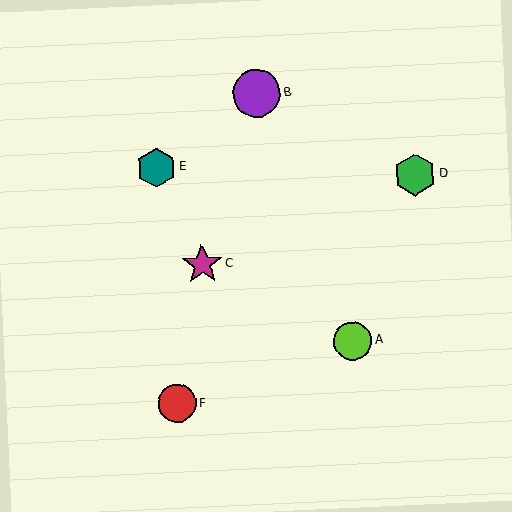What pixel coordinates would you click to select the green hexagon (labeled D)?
Click at (415, 175) to select the green hexagon D.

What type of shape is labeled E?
Shape E is a teal hexagon.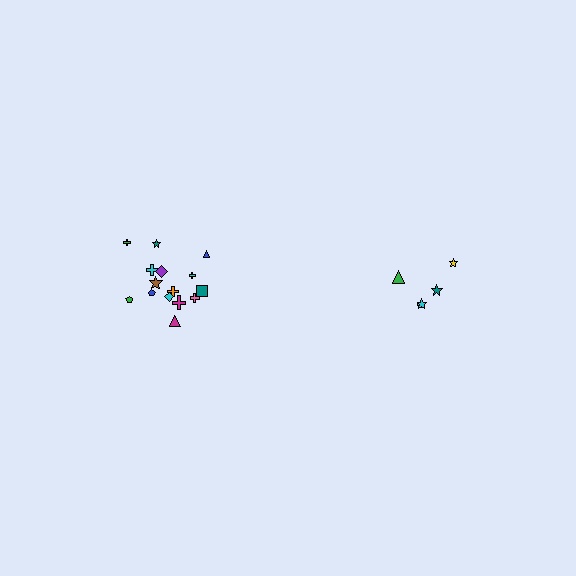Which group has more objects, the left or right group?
The left group.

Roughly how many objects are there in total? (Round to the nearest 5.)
Roughly 20 objects in total.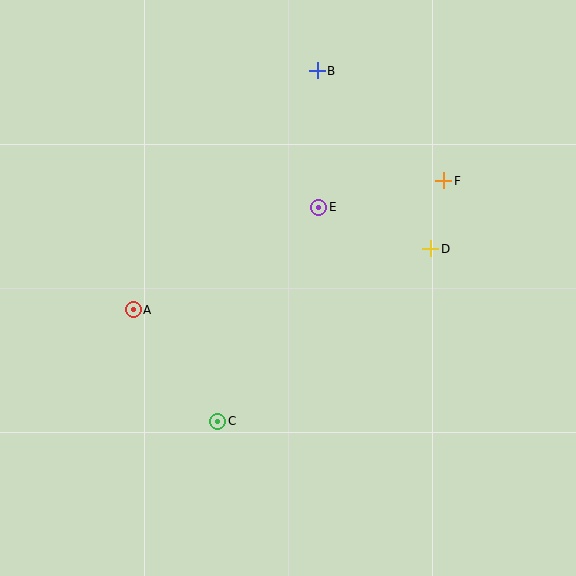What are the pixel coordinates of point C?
Point C is at (218, 421).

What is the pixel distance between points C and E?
The distance between C and E is 237 pixels.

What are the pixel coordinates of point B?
Point B is at (317, 71).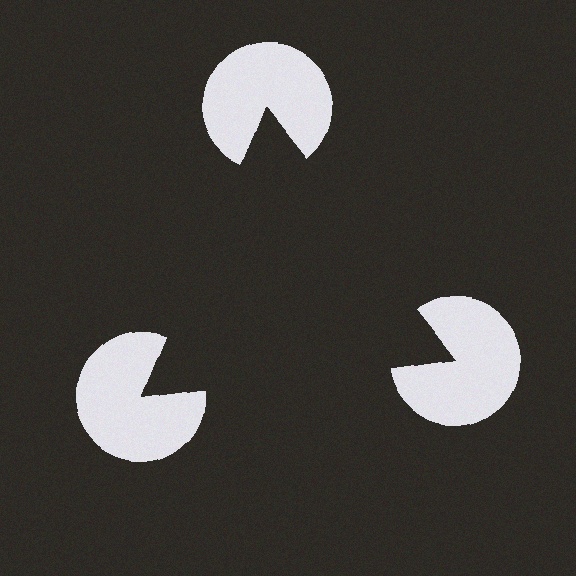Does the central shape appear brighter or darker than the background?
It typically appears slightly darker than the background, even though no actual brightness change is drawn.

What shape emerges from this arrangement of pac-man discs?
An illusory triangle — its edges are inferred from the aligned wedge cuts in the pac-man discs, not physically drawn.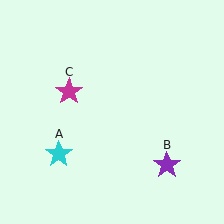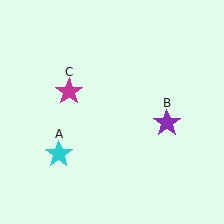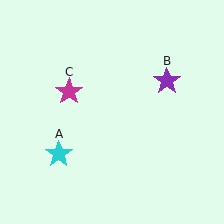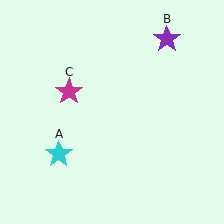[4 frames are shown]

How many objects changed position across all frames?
1 object changed position: purple star (object B).